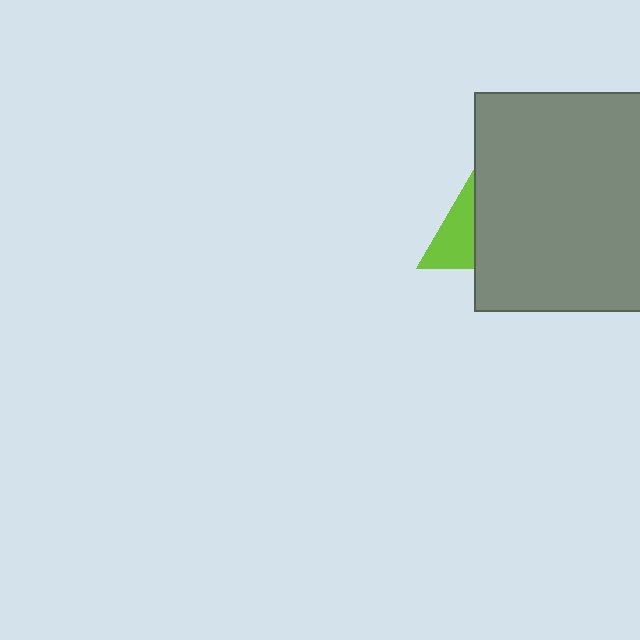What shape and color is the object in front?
The object in front is a gray square.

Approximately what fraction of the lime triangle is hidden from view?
Roughly 50% of the lime triangle is hidden behind the gray square.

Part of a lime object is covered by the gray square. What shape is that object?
It is a triangle.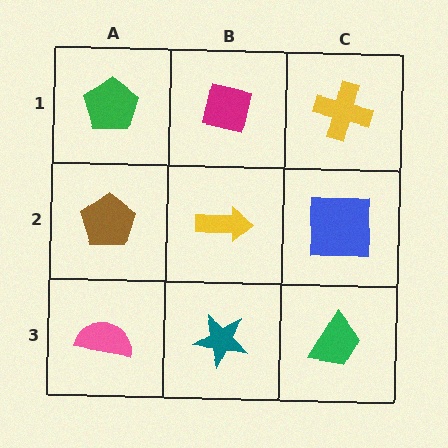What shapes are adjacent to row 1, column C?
A blue square (row 2, column C), a magenta square (row 1, column B).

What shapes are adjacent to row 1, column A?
A brown pentagon (row 2, column A), a magenta square (row 1, column B).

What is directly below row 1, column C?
A blue square.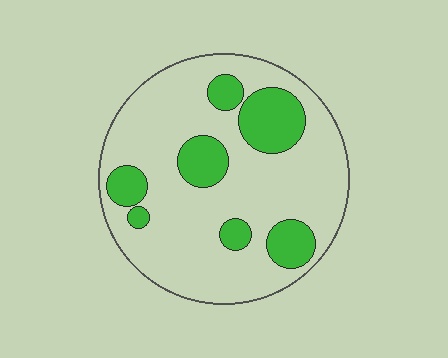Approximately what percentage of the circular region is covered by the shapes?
Approximately 25%.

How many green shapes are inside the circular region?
7.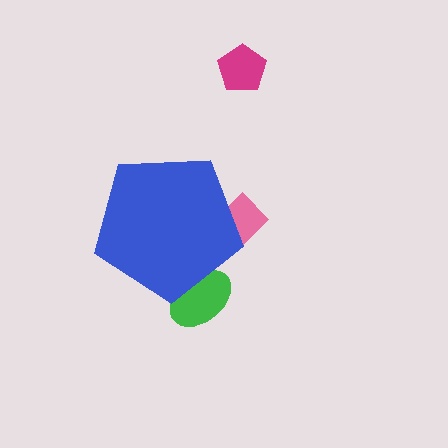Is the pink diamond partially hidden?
Yes, the pink diamond is partially hidden behind the blue pentagon.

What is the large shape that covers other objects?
A blue pentagon.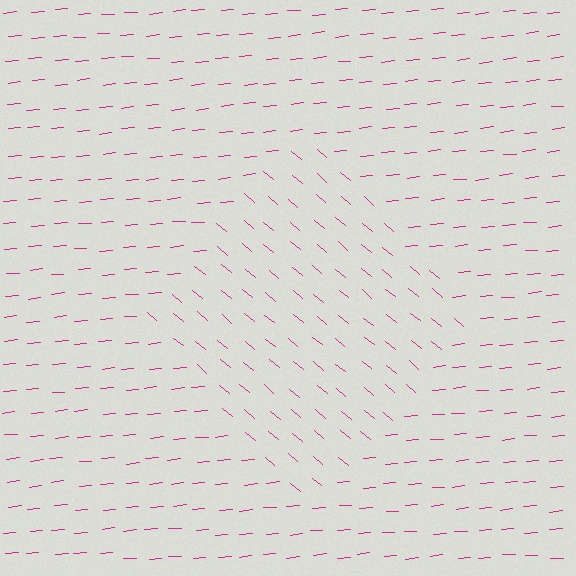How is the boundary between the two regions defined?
The boundary is defined purely by a change in line orientation (approximately 45 degrees difference). All lines are the same color and thickness.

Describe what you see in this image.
The image is filled with small magenta line segments. A diamond region in the image has lines oriented differently from the surrounding lines, creating a visible texture boundary.